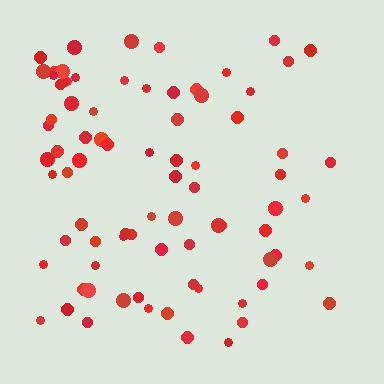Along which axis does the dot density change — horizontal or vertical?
Horizontal.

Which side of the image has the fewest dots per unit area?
The right.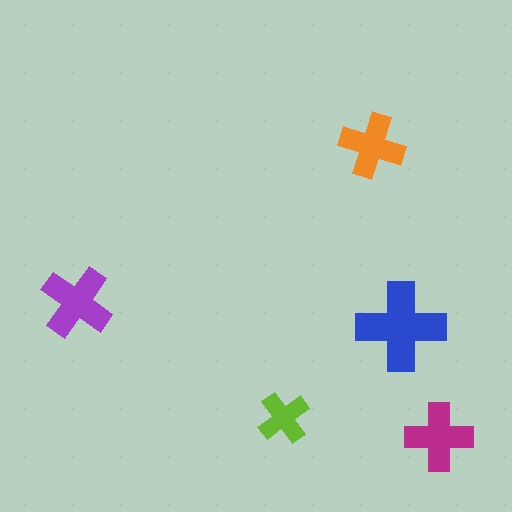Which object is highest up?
The orange cross is topmost.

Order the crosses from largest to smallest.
the blue one, the purple one, the magenta one, the orange one, the lime one.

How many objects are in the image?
There are 5 objects in the image.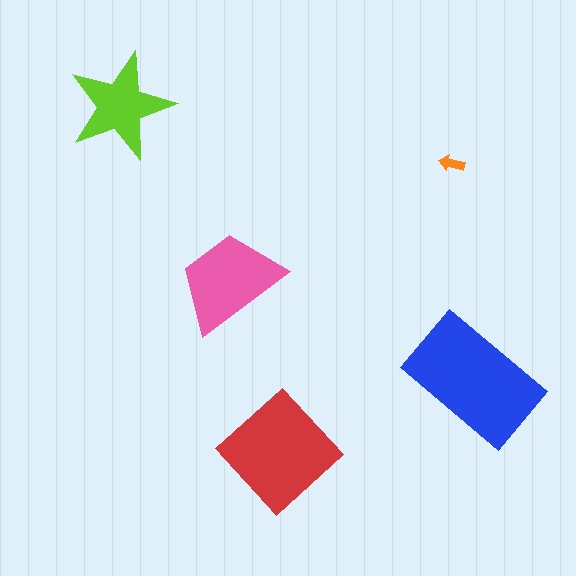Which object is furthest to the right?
The blue rectangle is rightmost.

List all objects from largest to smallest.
The blue rectangle, the red diamond, the pink trapezoid, the lime star, the orange arrow.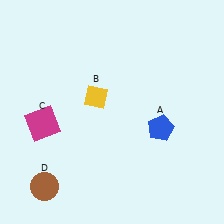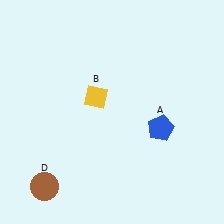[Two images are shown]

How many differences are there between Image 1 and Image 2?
There is 1 difference between the two images.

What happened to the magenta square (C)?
The magenta square (C) was removed in Image 2. It was in the bottom-left area of Image 1.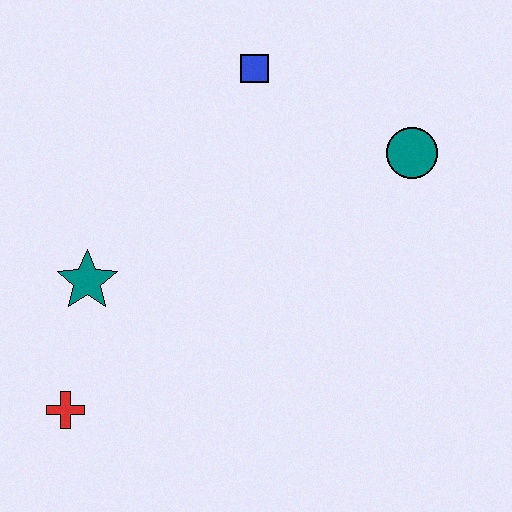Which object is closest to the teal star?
The red cross is closest to the teal star.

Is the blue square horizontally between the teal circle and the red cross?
Yes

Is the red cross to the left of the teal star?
Yes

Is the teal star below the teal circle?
Yes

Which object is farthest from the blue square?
The red cross is farthest from the blue square.